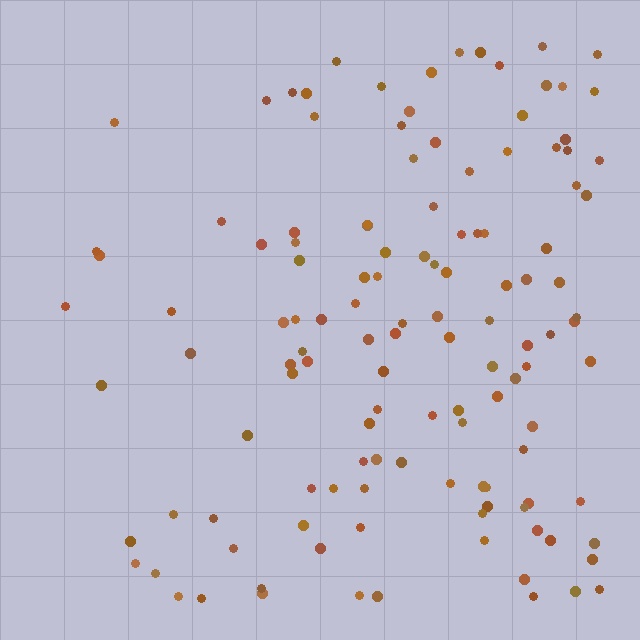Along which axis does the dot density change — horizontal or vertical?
Horizontal.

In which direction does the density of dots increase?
From left to right, with the right side densest.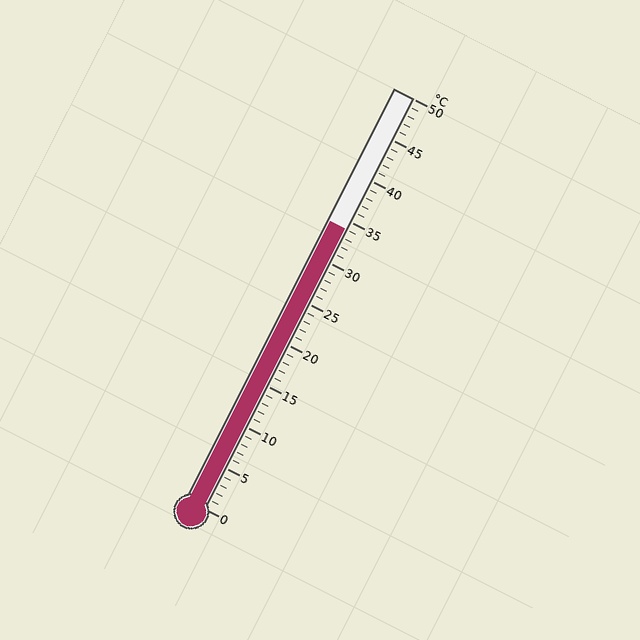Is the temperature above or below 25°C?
The temperature is above 25°C.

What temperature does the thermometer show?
The thermometer shows approximately 34°C.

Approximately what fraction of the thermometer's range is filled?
The thermometer is filled to approximately 70% of its range.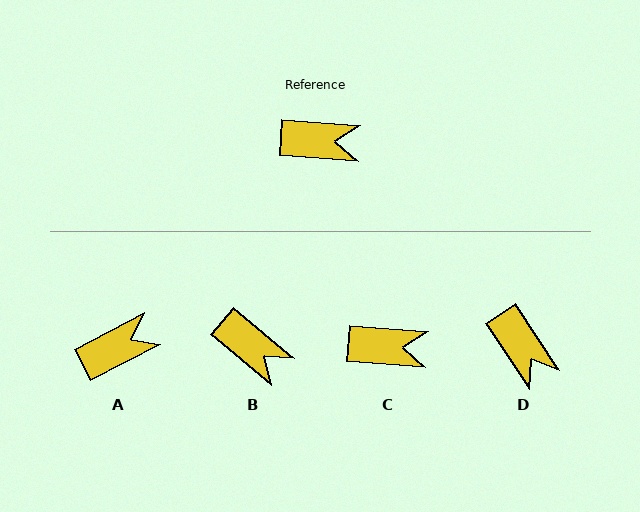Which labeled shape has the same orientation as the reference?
C.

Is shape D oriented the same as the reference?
No, it is off by about 52 degrees.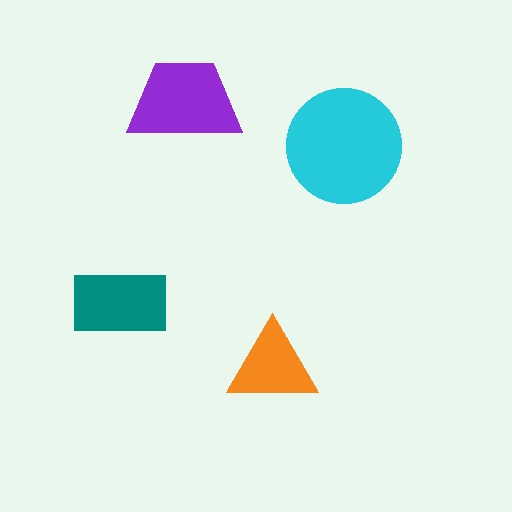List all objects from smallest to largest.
The orange triangle, the teal rectangle, the purple trapezoid, the cyan circle.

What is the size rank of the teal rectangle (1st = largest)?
3rd.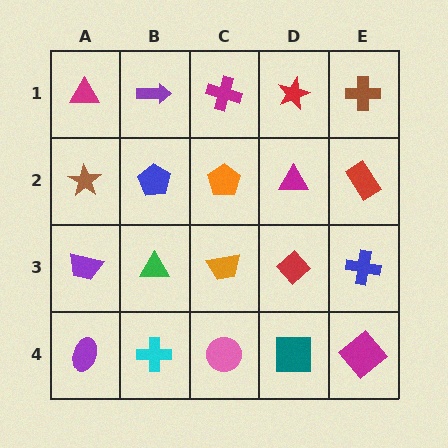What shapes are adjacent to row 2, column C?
A magenta cross (row 1, column C), an orange trapezoid (row 3, column C), a blue pentagon (row 2, column B), a magenta triangle (row 2, column D).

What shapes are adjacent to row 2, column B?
A purple arrow (row 1, column B), a green triangle (row 3, column B), a brown star (row 2, column A), an orange pentagon (row 2, column C).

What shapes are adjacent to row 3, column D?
A magenta triangle (row 2, column D), a teal square (row 4, column D), an orange trapezoid (row 3, column C), a blue cross (row 3, column E).